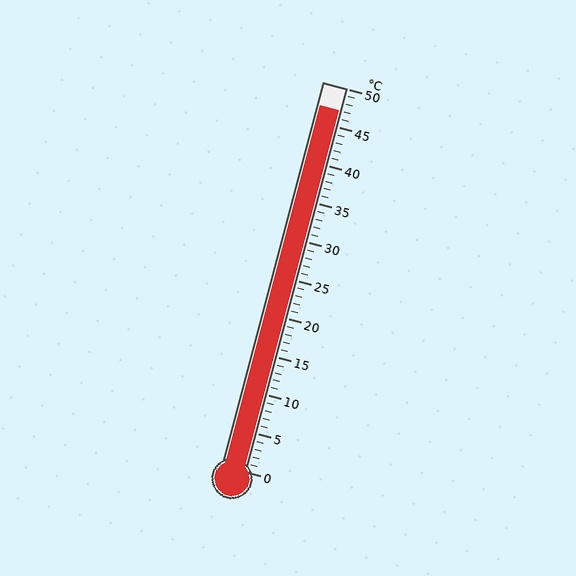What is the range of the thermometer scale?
The thermometer scale ranges from 0°C to 50°C.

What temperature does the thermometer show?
The thermometer shows approximately 47°C.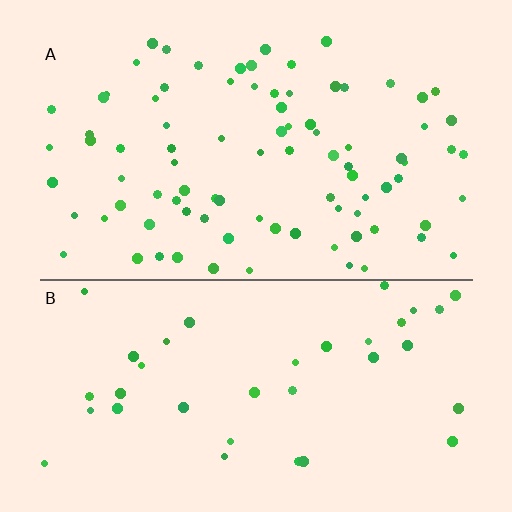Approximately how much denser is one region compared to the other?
Approximately 2.4× — region A over region B.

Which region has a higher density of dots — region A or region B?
A (the top).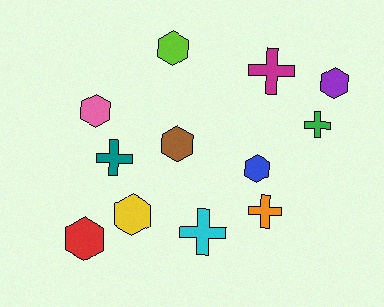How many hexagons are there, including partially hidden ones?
There are 7 hexagons.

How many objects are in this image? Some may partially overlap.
There are 12 objects.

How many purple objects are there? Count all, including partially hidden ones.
There is 1 purple object.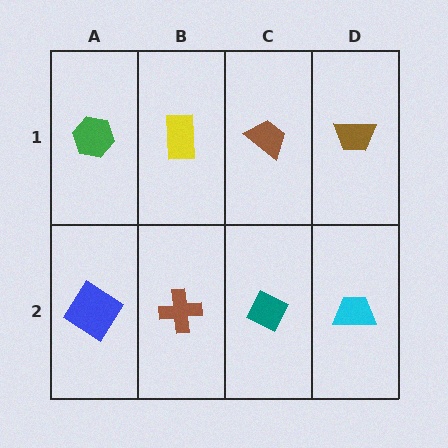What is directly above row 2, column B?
A yellow rectangle.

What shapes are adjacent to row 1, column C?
A teal diamond (row 2, column C), a yellow rectangle (row 1, column B), a brown trapezoid (row 1, column D).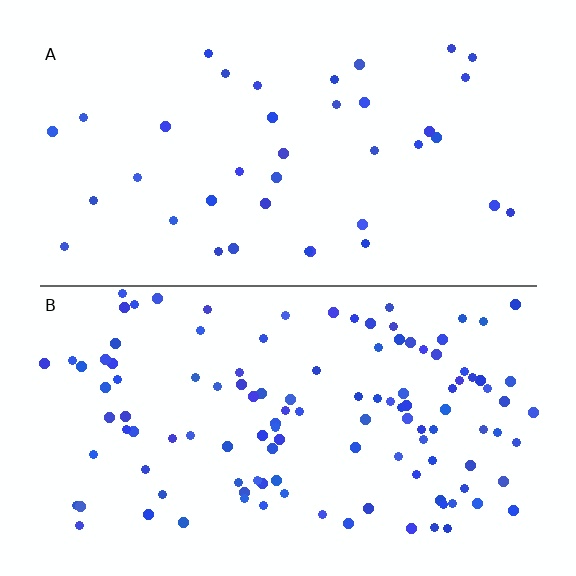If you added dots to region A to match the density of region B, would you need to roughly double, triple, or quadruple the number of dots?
Approximately triple.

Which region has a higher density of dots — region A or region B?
B (the bottom).